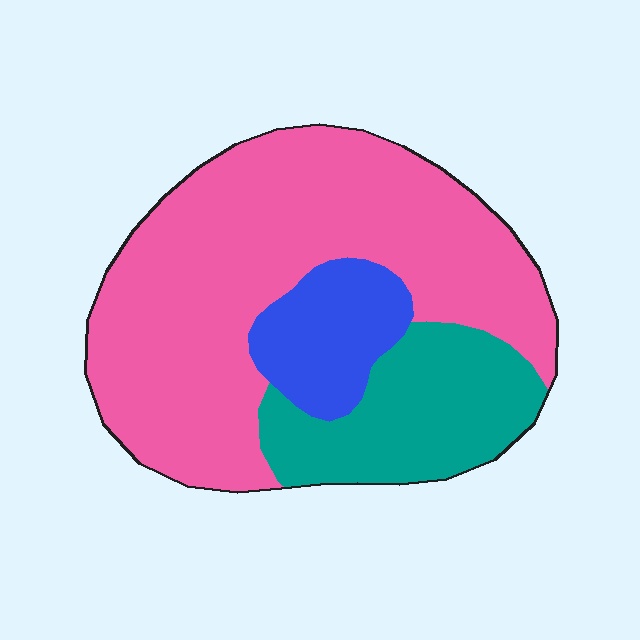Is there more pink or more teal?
Pink.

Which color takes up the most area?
Pink, at roughly 65%.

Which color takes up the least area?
Blue, at roughly 15%.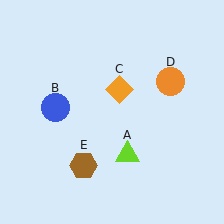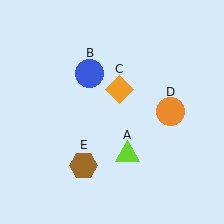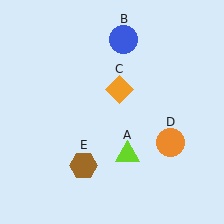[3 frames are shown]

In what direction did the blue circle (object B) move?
The blue circle (object B) moved up and to the right.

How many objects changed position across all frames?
2 objects changed position: blue circle (object B), orange circle (object D).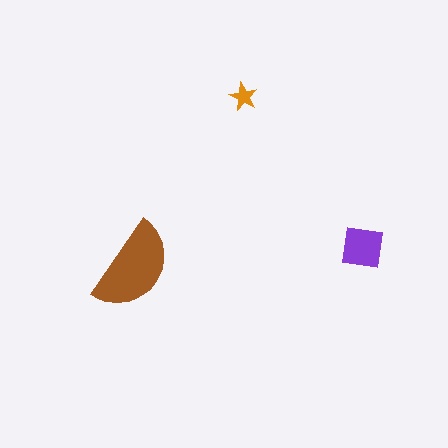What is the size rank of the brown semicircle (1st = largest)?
1st.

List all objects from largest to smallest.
The brown semicircle, the purple square, the orange star.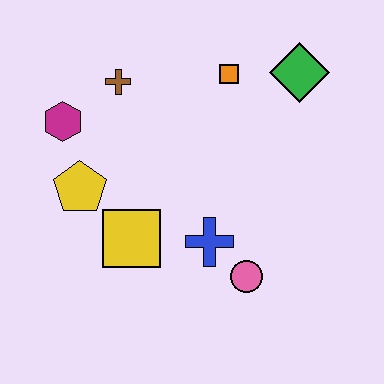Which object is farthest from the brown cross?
The pink circle is farthest from the brown cross.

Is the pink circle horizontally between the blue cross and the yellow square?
No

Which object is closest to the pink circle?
The blue cross is closest to the pink circle.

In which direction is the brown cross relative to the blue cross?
The brown cross is above the blue cross.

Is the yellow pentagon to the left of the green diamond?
Yes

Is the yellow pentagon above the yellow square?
Yes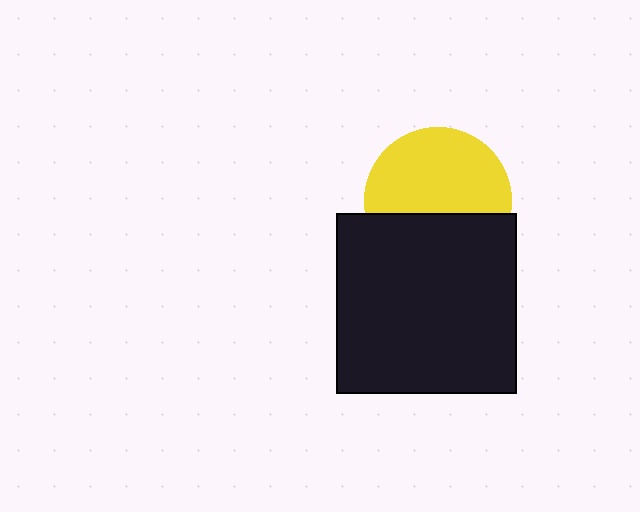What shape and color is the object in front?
The object in front is a black square.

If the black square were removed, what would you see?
You would see the complete yellow circle.